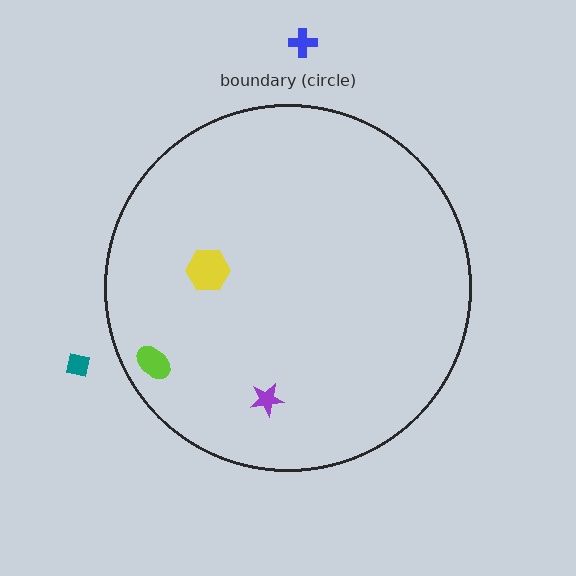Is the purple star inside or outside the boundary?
Inside.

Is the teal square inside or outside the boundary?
Outside.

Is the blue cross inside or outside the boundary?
Outside.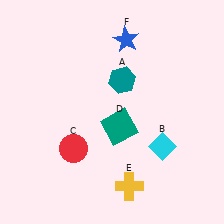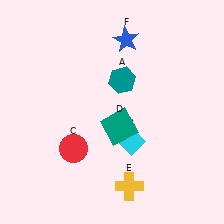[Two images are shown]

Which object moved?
The cyan diamond (B) moved left.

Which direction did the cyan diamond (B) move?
The cyan diamond (B) moved left.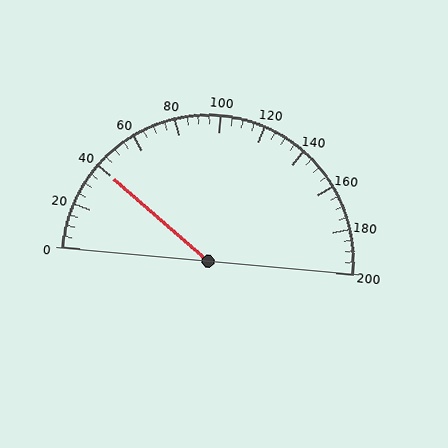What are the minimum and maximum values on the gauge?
The gauge ranges from 0 to 200.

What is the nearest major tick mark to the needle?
The nearest major tick mark is 40.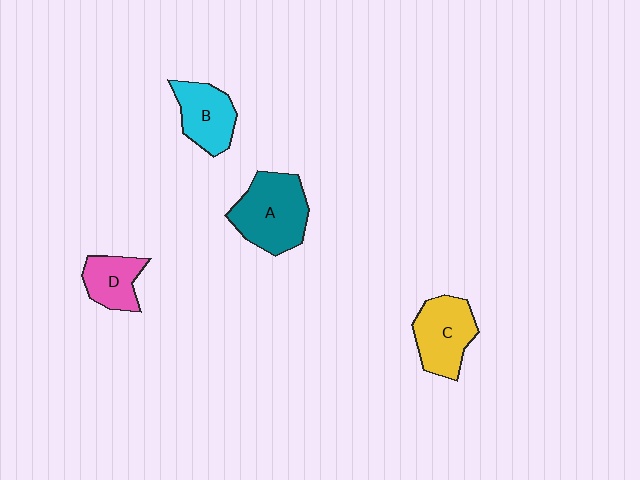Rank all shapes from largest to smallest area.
From largest to smallest: A (teal), C (yellow), B (cyan), D (pink).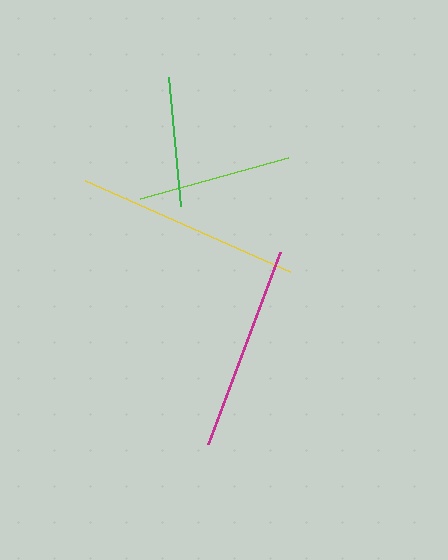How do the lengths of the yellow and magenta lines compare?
The yellow and magenta lines are approximately the same length.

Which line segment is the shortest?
The green line is the shortest at approximately 130 pixels.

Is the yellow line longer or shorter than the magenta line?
The yellow line is longer than the magenta line.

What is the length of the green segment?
The green segment is approximately 130 pixels long.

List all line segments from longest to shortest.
From longest to shortest: yellow, magenta, lime, green.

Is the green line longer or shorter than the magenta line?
The magenta line is longer than the green line.